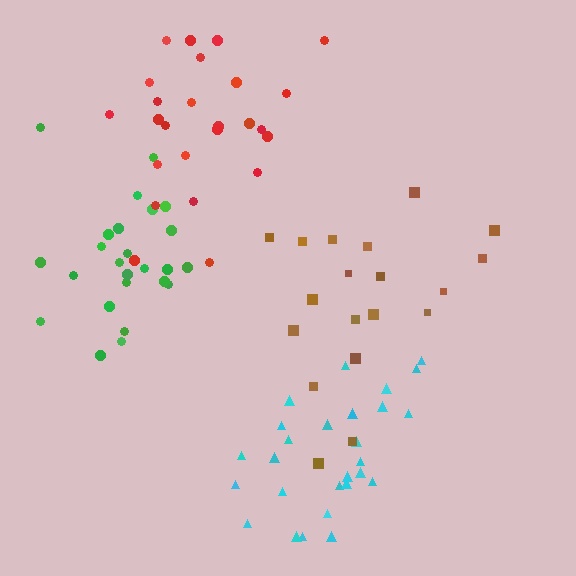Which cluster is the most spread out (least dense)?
Red.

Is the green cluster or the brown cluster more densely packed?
Green.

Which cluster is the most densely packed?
Cyan.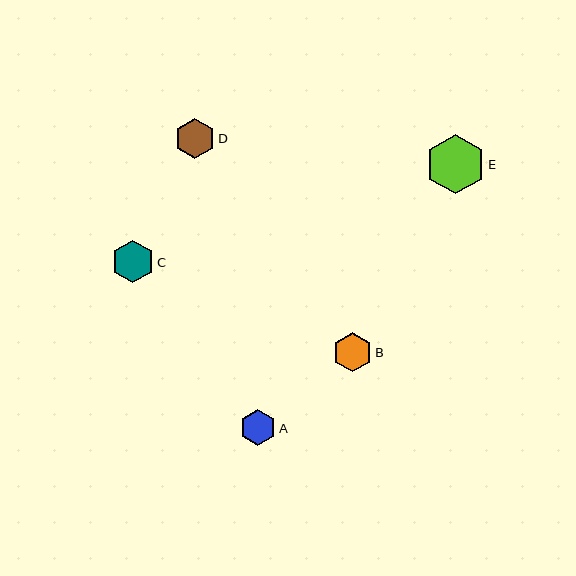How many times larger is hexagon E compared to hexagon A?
Hexagon E is approximately 1.7 times the size of hexagon A.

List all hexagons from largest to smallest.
From largest to smallest: E, C, D, B, A.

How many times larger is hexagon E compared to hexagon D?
Hexagon E is approximately 1.5 times the size of hexagon D.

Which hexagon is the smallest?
Hexagon A is the smallest with a size of approximately 35 pixels.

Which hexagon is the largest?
Hexagon E is the largest with a size of approximately 59 pixels.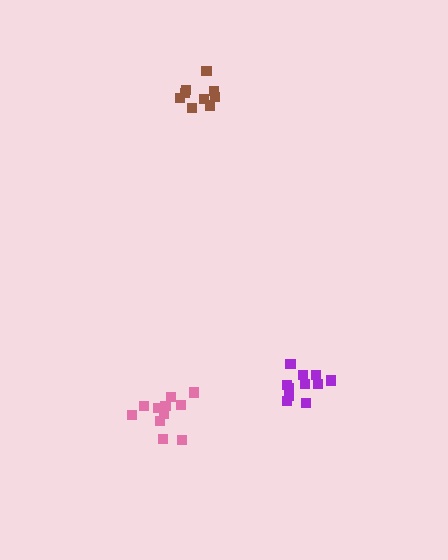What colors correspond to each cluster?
The clusters are colored: pink, purple, brown.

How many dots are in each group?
Group 1: 11 dots, Group 2: 11 dots, Group 3: 9 dots (31 total).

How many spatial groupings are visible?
There are 3 spatial groupings.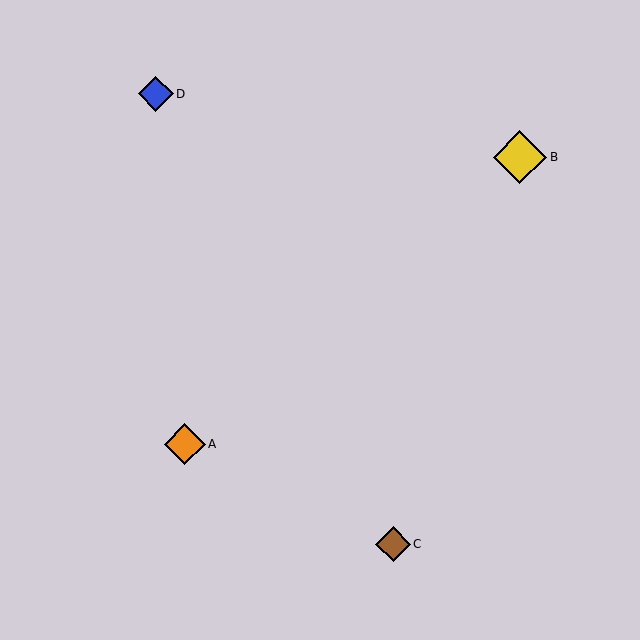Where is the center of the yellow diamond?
The center of the yellow diamond is at (520, 157).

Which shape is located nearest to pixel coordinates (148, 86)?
The blue diamond (labeled D) at (156, 94) is nearest to that location.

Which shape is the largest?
The yellow diamond (labeled B) is the largest.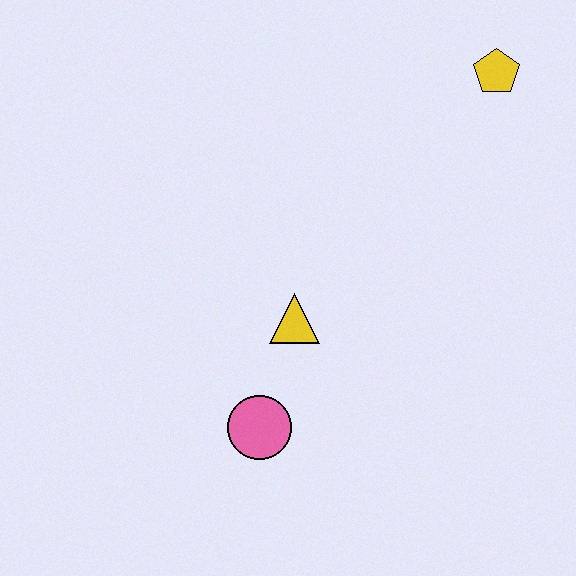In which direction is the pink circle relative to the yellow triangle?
The pink circle is below the yellow triangle.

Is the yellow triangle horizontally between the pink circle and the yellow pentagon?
Yes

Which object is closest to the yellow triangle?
The pink circle is closest to the yellow triangle.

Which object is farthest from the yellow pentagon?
The pink circle is farthest from the yellow pentagon.